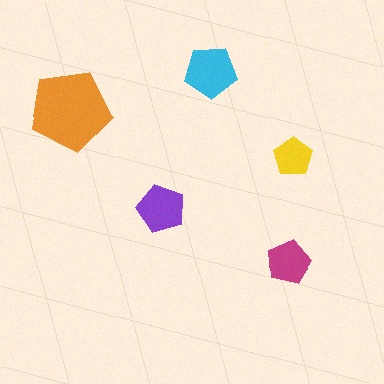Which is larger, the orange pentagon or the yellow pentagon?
The orange one.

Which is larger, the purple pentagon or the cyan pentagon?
The cyan one.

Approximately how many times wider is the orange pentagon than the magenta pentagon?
About 2 times wider.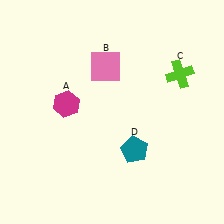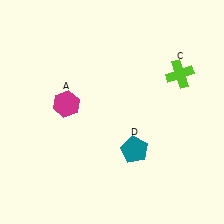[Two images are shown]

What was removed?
The pink square (B) was removed in Image 2.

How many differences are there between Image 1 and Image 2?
There is 1 difference between the two images.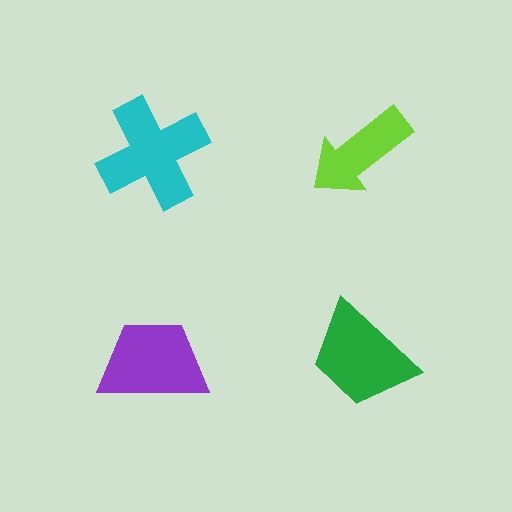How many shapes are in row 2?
2 shapes.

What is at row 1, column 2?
A lime arrow.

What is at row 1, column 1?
A cyan cross.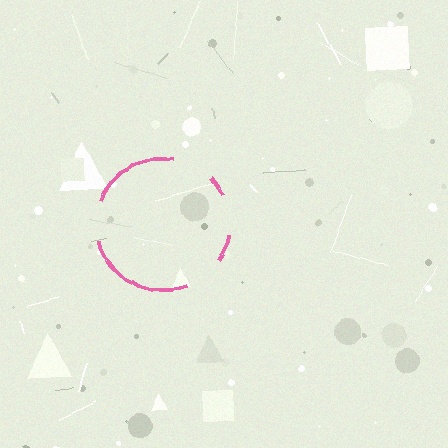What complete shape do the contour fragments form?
The contour fragments form a circle.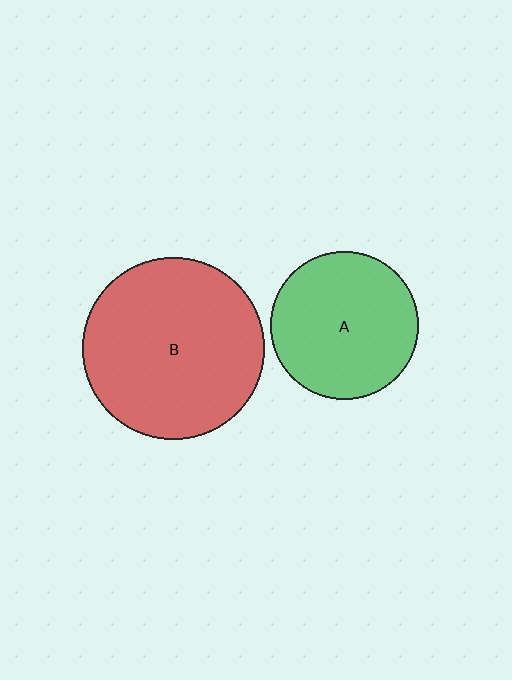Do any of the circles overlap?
No, none of the circles overlap.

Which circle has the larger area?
Circle B (red).